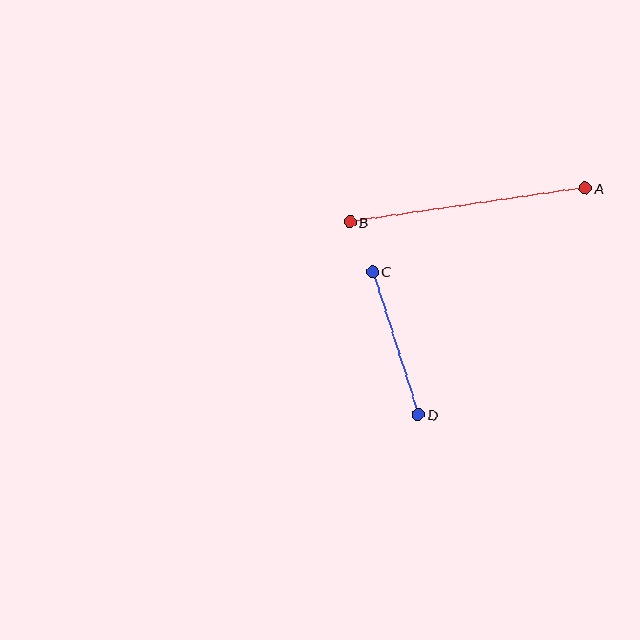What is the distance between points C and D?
The distance is approximately 150 pixels.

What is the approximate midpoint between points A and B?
The midpoint is at approximately (468, 205) pixels.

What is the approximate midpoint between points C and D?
The midpoint is at approximately (396, 343) pixels.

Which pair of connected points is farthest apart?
Points A and B are farthest apart.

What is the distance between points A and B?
The distance is approximately 238 pixels.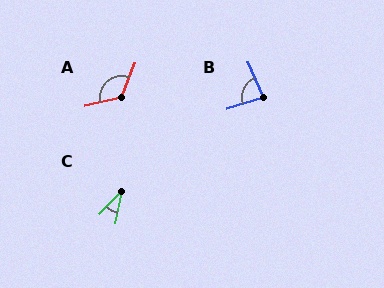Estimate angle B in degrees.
Approximately 84 degrees.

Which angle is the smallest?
C, at approximately 33 degrees.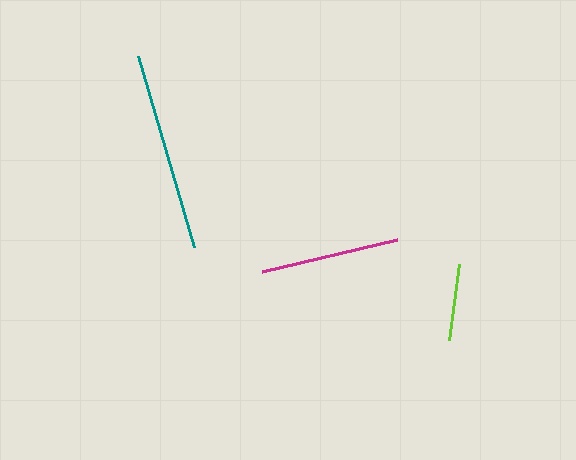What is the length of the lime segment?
The lime segment is approximately 77 pixels long.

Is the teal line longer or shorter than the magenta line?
The teal line is longer than the magenta line.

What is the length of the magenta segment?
The magenta segment is approximately 138 pixels long.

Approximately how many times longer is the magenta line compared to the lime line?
The magenta line is approximately 1.8 times the length of the lime line.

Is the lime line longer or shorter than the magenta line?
The magenta line is longer than the lime line.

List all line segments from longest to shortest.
From longest to shortest: teal, magenta, lime.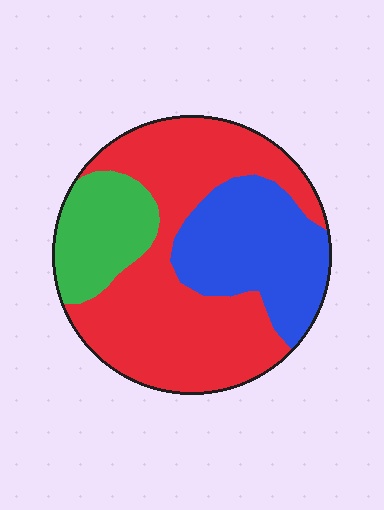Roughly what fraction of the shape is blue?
Blue takes up about one quarter (1/4) of the shape.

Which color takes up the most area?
Red, at roughly 55%.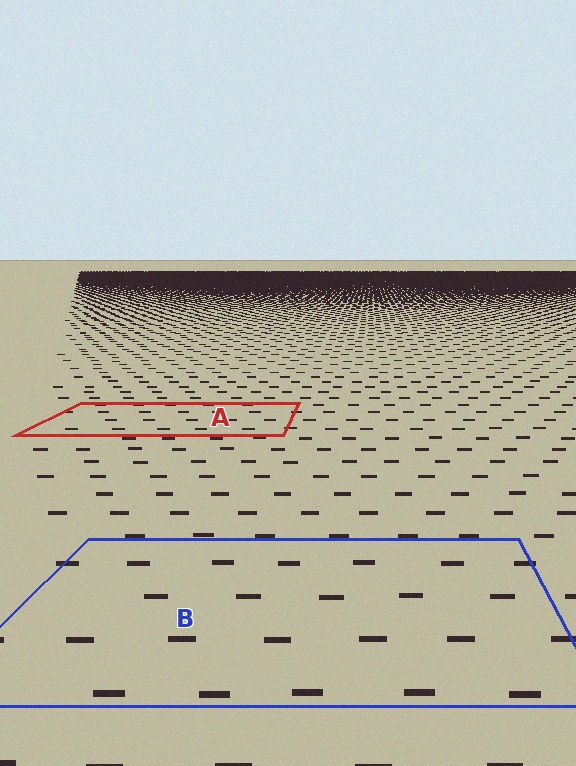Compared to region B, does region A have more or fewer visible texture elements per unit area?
Region A has more texture elements per unit area — they are packed more densely because it is farther away.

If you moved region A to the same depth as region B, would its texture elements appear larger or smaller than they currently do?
They would appear larger. At a closer depth, the same texture elements are projected at a bigger on-screen size.